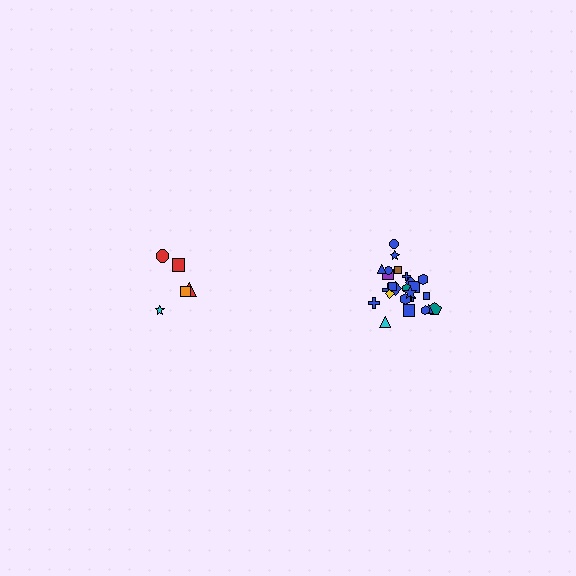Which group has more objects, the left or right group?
The right group.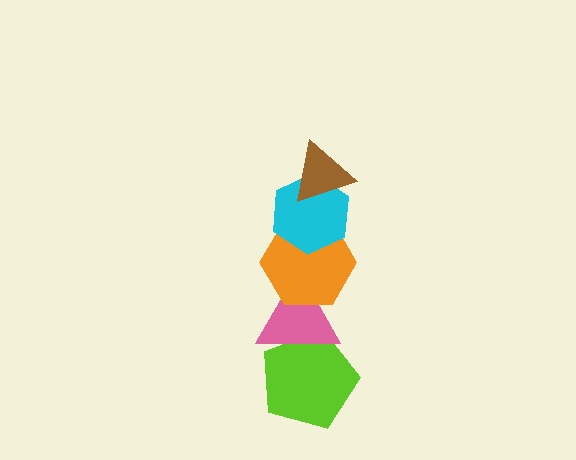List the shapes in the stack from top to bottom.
From top to bottom: the brown triangle, the cyan hexagon, the orange hexagon, the pink triangle, the lime pentagon.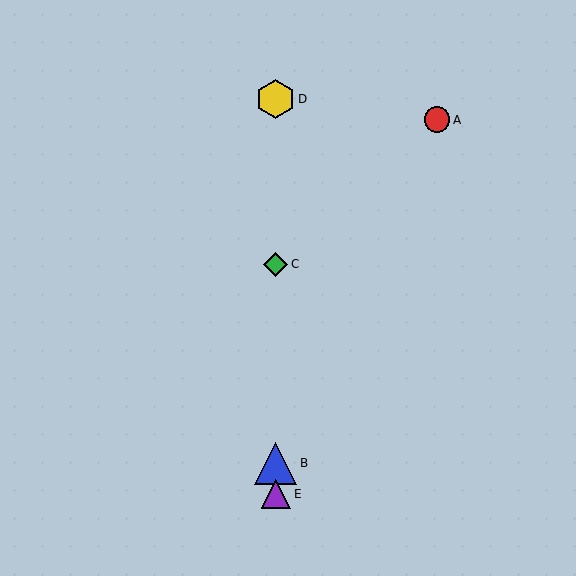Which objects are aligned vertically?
Objects B, C, D, E are aligned vertically.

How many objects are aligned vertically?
4 objects (B, C, D, E) are aligned vertically.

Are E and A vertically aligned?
No, E is at x≈276 and A is at x≈437.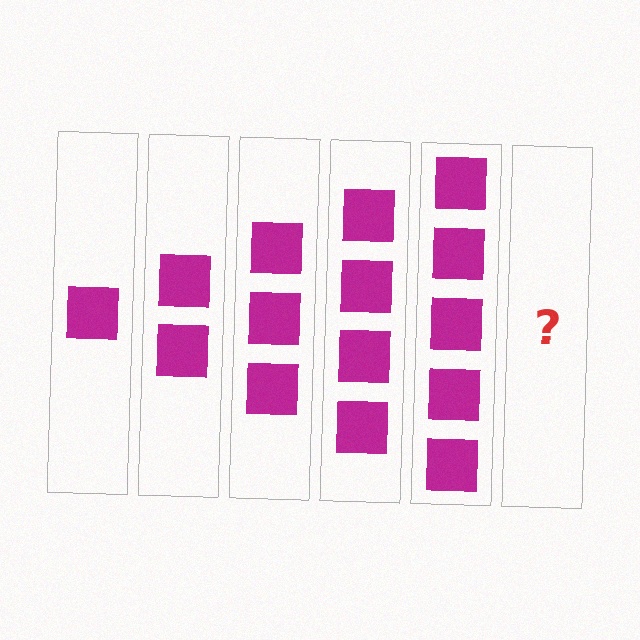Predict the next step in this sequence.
The next step is 6 squares.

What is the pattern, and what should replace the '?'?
The pattern is that each step adds one more square. The '?' should be 6 squares.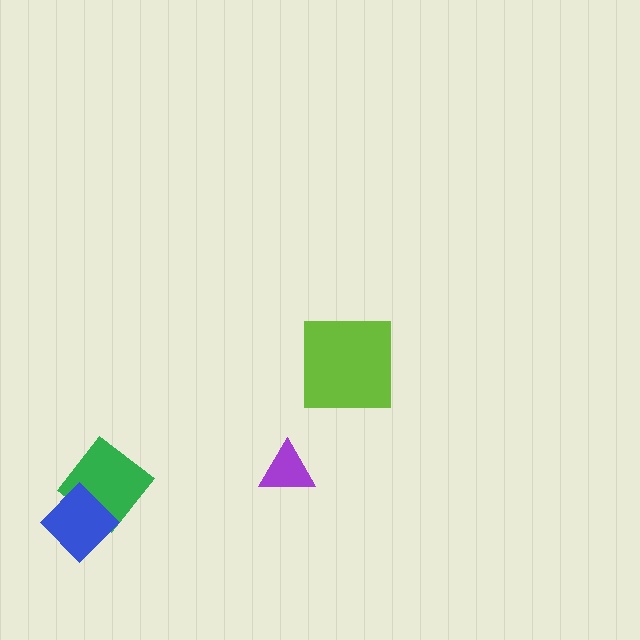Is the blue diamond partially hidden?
No, no other shape covers it.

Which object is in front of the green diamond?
The blue diamond is in front of the green diamond.